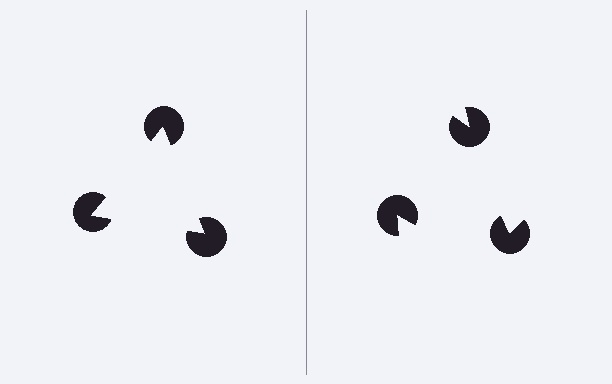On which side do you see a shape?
An illusory triangle appears on the left side. On the right side the wedge cuts are rotated, so no coherent shape forms.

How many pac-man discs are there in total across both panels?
6 — 3 on each side.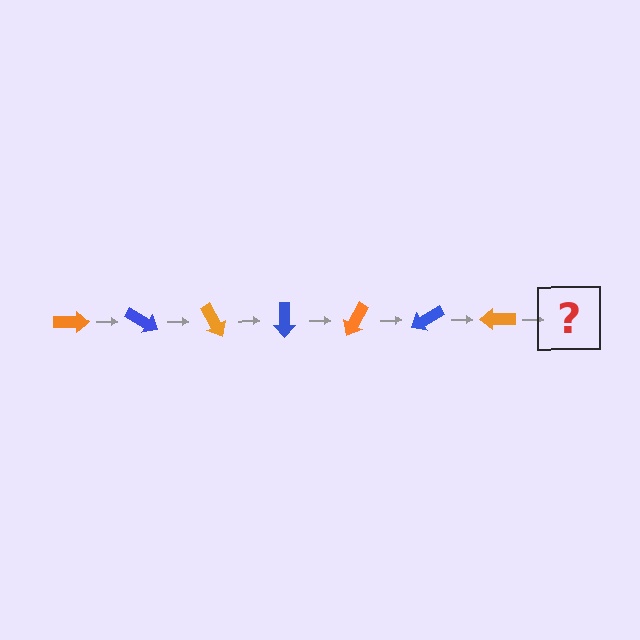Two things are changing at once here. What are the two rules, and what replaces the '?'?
The two rules are that it rotates 30 degrees each step and the color cycles through orange and blue. The '?' should be a blue arrow, rotated 210 degrees from the start.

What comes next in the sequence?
The next element should be a blue arrow, rotated 210 degrees from the start.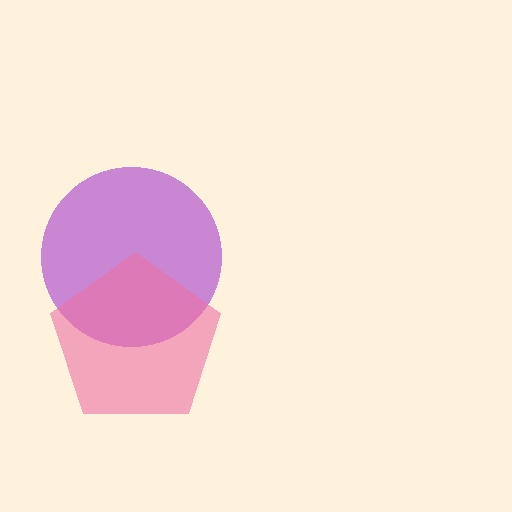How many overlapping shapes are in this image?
There are 2 overlapping shapes in the image.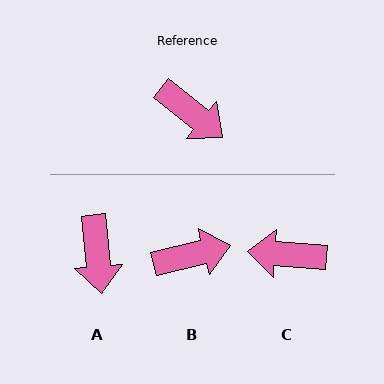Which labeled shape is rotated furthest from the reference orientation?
C, about 146 degrees away.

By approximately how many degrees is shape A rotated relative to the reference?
Approximately 46 degrees clockwise.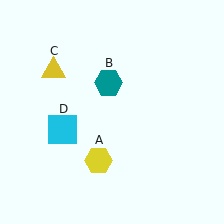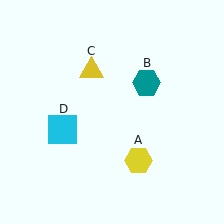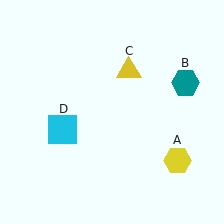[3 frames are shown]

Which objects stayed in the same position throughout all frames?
Cyan square (object D) remained stationary.